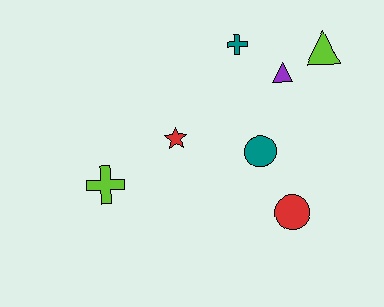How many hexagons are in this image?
There are no hexagons.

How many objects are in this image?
There are 7 objects.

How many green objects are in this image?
There are no green objects.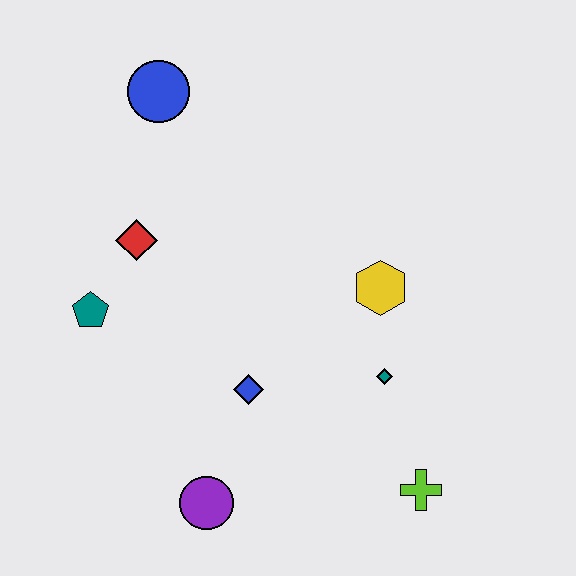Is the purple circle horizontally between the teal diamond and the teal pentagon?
Yes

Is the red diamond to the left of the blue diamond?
Yes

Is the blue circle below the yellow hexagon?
No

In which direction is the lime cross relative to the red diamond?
The lime cross is to the right of the red diamond.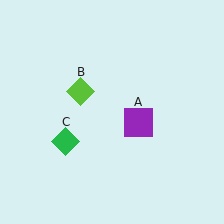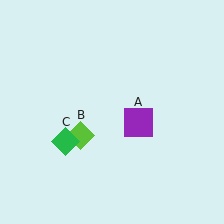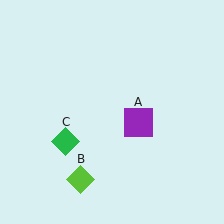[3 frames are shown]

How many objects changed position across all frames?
1 object changed position: lime diamond (object B).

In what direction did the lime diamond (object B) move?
The lime diamond (object B) moved down.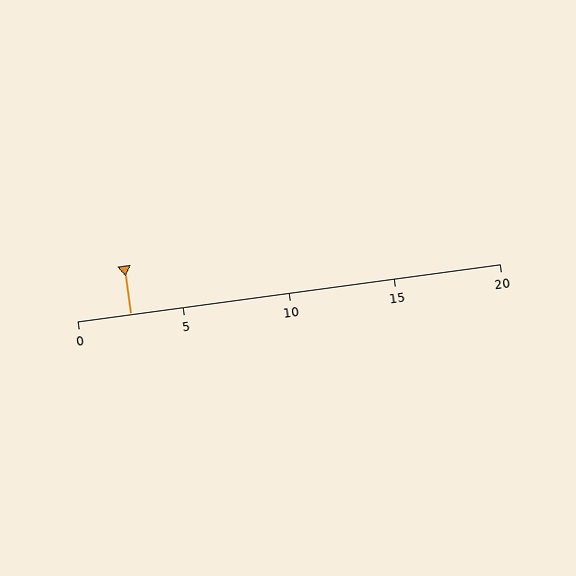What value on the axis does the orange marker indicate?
The marker indicates approximately 2.5.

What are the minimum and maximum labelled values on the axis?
The axis runs from 0 to 20.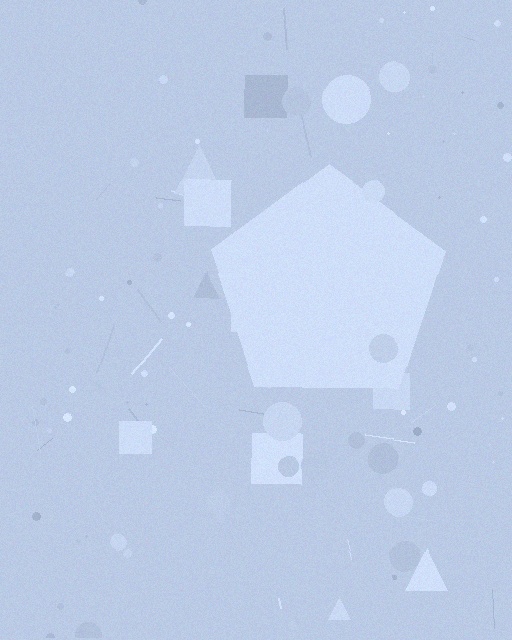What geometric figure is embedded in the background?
A pentagon is embedded in the background.